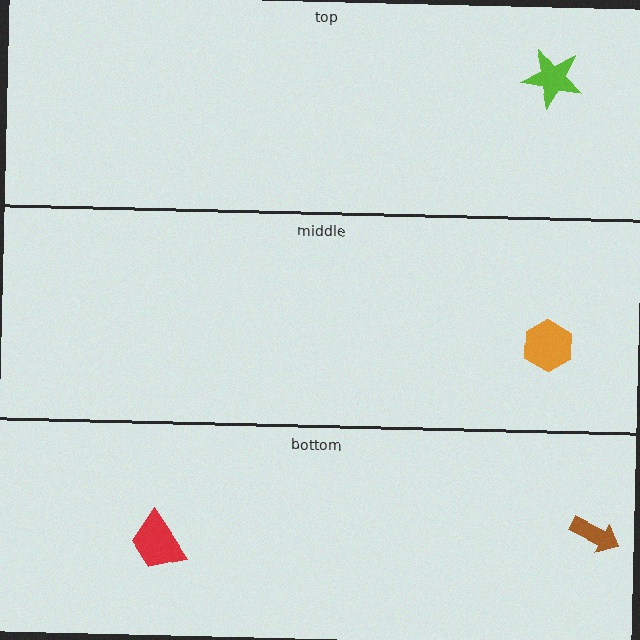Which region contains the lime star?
The top region.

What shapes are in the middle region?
The orange hexagon.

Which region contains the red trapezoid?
The bottom region.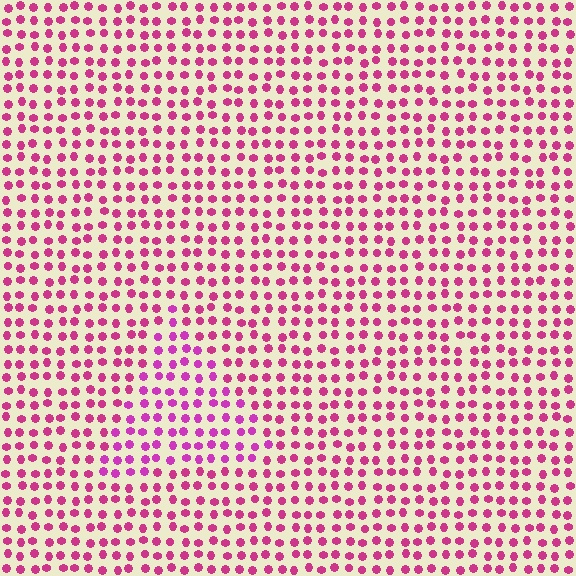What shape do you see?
I see a triangle.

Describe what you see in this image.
The image is filled with small magenta elements in a uniform arrangement. A triangle-shaped region is visible where the elements are tinted to a slightly different hue, forming a subtle color boundary.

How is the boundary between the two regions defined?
The boundary is defined purely by a slight shift in hue (about 21 degrees). Spacing, size, and orientation are identical on both sides.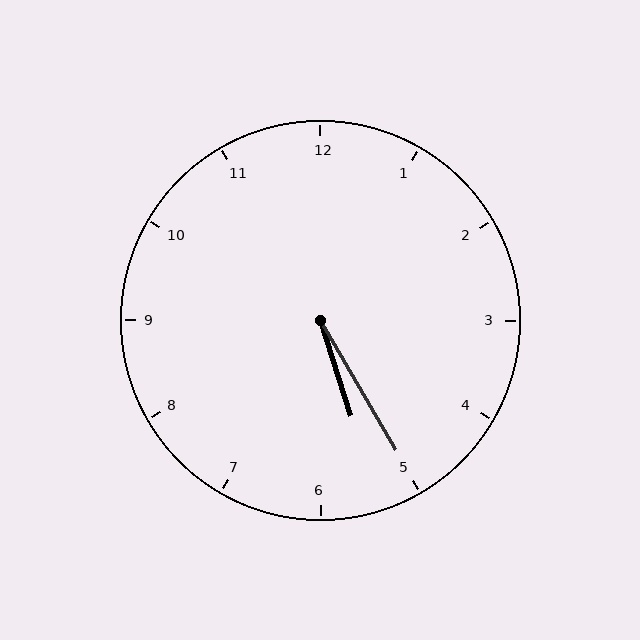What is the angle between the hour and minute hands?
Approximately 12 degrees.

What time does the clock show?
5:25.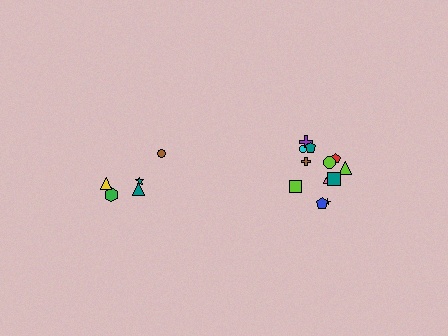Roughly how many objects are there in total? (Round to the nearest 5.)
Roughly 15 objects in total.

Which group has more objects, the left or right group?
The right group.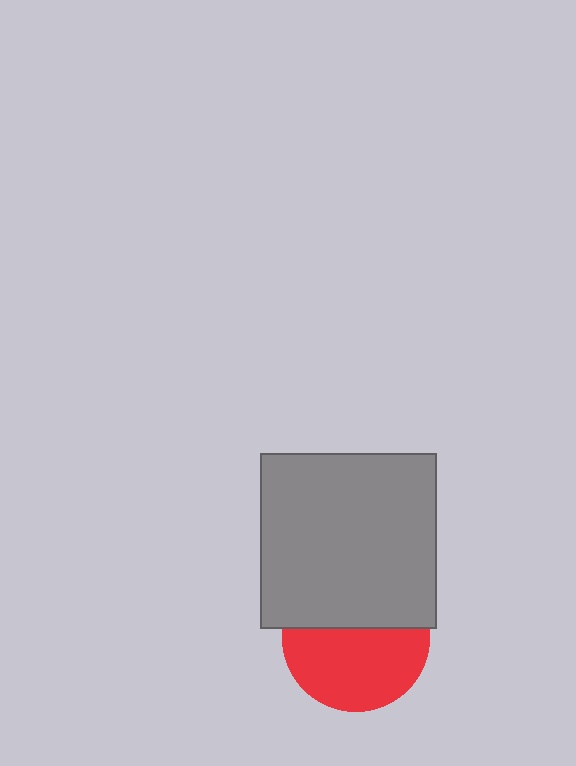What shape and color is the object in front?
The object in front is a gray square.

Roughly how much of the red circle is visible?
About half of it is visible (roughly 57%).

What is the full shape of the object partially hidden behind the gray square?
The partially hidden object is a red circle.